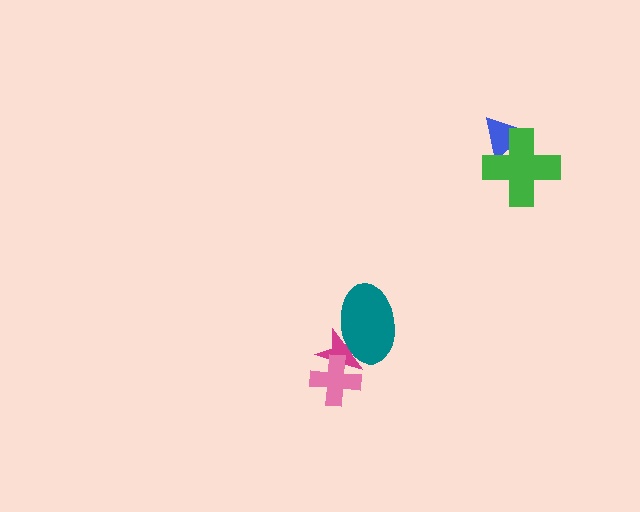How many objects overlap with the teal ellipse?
1 object overlaps with the teal ellipse.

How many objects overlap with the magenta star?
2 objects overlap with the magenta star.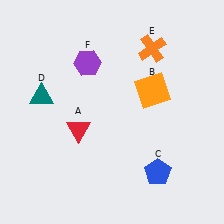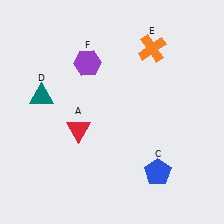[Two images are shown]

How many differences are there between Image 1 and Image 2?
There is 1 difference between the two images.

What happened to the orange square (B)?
The orange square (B) was removed in Image 2. It was in the top-right area of Image 1.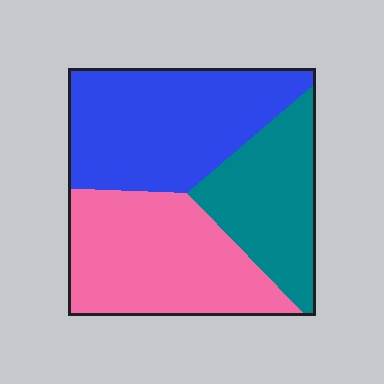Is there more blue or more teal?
Blue.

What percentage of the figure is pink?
Pink takes up about three eighths (3/8) of the figure.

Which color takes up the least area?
Teal, at roughly 25%.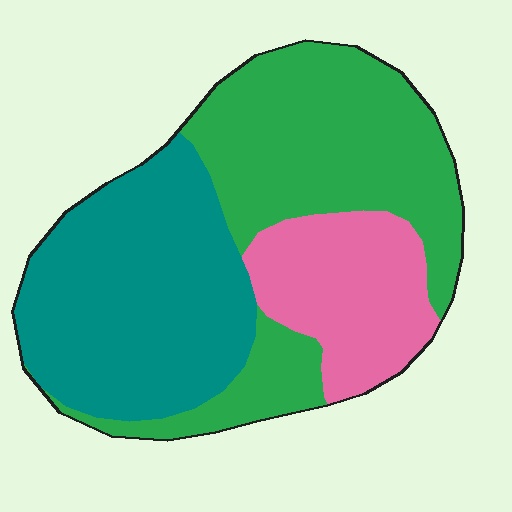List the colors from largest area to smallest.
From largest to smallest: green, teal, pink.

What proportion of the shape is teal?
Teal covers around 40% of the shape.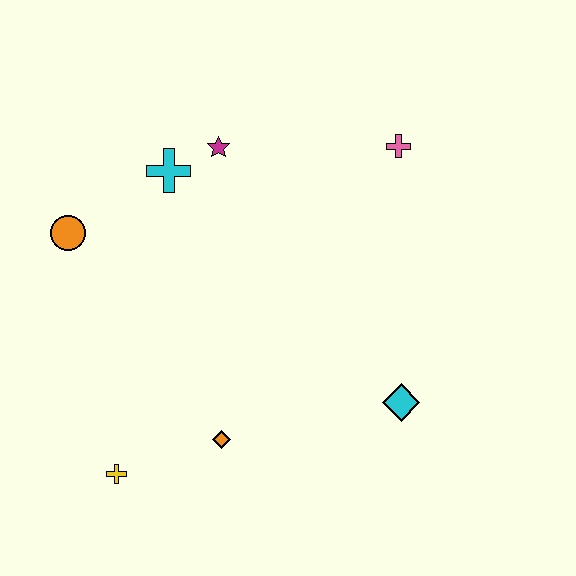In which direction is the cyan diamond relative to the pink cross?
The cyan diamond is below the pink cross.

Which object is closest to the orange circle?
The cyan cross is closest to the orange circle.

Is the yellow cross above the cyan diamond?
No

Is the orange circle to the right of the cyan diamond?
No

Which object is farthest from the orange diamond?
The pink cross is farthest from the orange diamond.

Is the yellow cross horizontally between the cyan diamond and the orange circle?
Yes